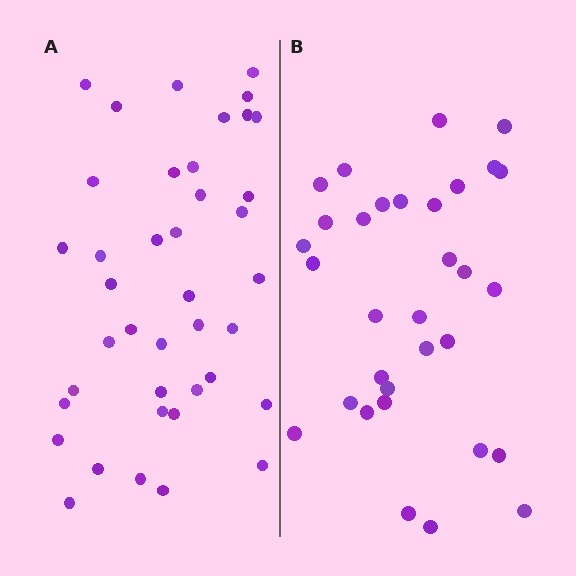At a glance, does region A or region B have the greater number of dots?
Region A (the left region) has more dots.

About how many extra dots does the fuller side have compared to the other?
Region A has roughly 8 or so more dots than region B.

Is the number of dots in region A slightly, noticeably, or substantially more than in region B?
Region A has noticeably more, but not dramatically so. The ratio is roughly 1.2 to 1.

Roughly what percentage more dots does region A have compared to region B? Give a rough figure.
About 25% more.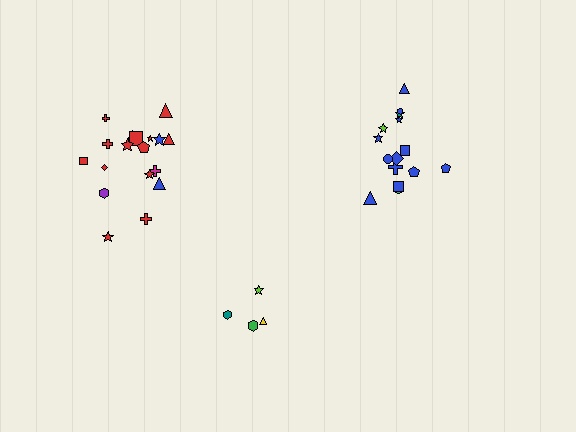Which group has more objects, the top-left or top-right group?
The top-left group.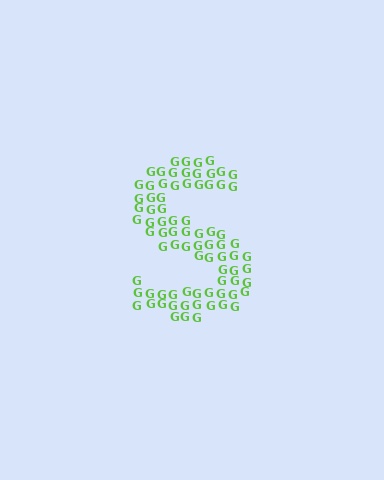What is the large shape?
The large shape is the letter S.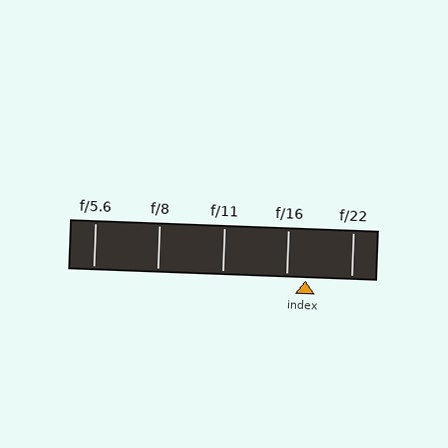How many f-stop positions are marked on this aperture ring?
There are 5 f-stop positions marked.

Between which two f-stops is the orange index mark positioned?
The index mark is between f/16 and f/22.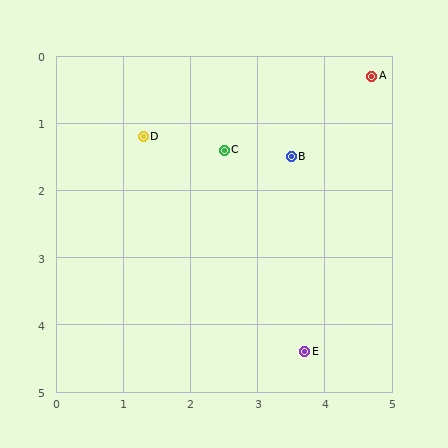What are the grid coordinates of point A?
Point A is at approximately (4.7, 0.3).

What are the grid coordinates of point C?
Point C is at approximately (2.5, 1.4).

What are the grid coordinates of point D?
Point D is at approximately (1.3, 1.2).